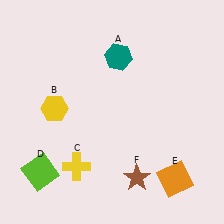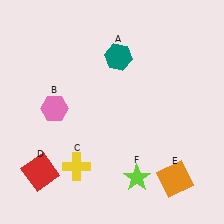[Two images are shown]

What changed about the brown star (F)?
In Image 1, F is brown. In Image 2, it changed to lime.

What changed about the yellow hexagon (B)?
In Image 1, B is yellow. In Image 2, it changed to pink.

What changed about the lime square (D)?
In Image 1, D is lime. In Image 2, it changed to red.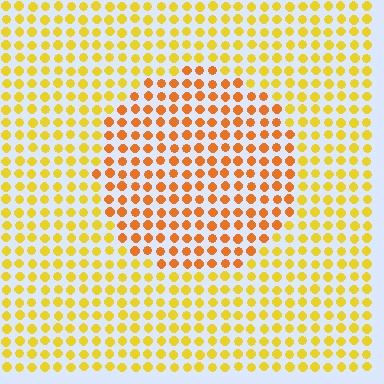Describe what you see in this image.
The image is filled with small yellow elements in a uniform arrangement. A circle-shaped region is visible where the elements are tinted to a slightly different hue, forming a subtle color boundary.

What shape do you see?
I see a circle.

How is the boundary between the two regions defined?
The boundary is defined purely by a slight shift in hue (about 28 degrees). Spacing, size, and orientation are identical on both sides.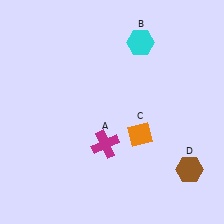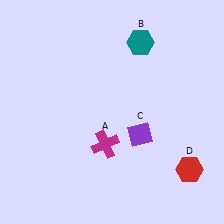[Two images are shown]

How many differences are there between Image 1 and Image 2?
There are 3 differences between the two images.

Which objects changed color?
B changed from cyan to teal. C changed from orange to purple. D changed from brown to red.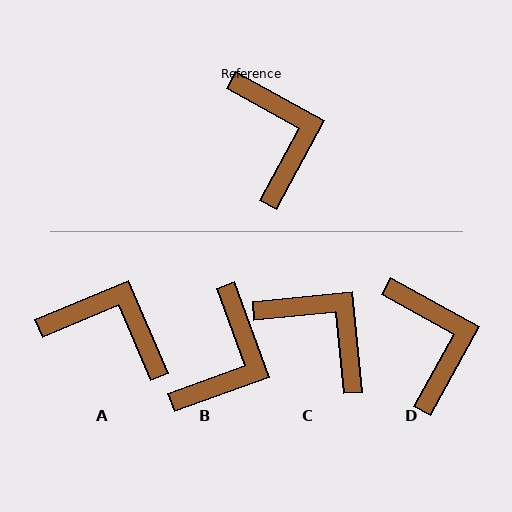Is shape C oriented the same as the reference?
No, it is off by about 34 degrees.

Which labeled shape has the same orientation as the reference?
D.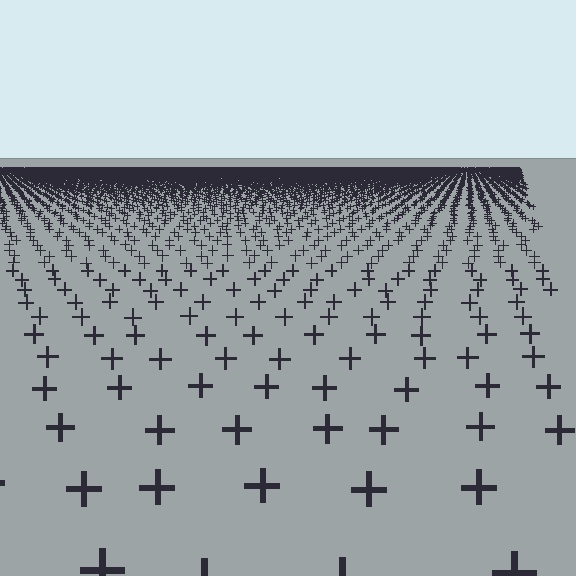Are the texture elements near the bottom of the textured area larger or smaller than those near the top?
Larger. Near the bottom, elements are closer to the viewer and appear at a bigger on-screen size.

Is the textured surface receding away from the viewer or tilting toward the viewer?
The surface is receding away from the viewer. Texture elements get smaller and denser toward the top.